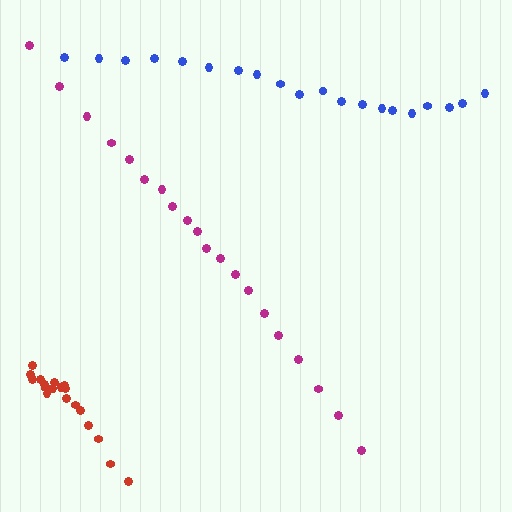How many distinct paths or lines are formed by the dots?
There are 3 distinct paths.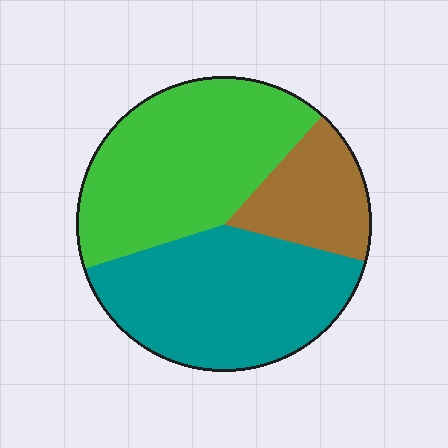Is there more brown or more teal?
Teal.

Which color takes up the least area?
Brown, at roughly 15%.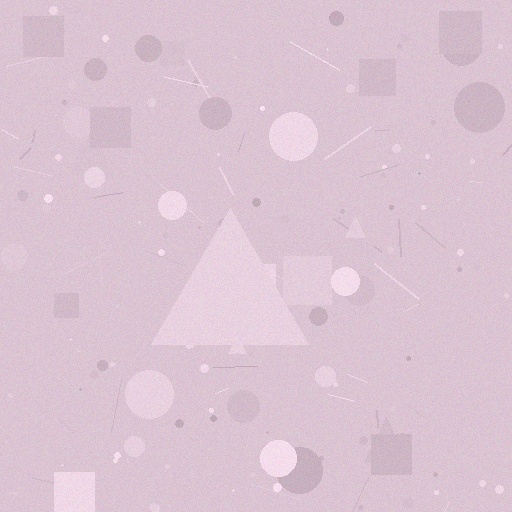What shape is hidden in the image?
A triangle is hidden in the image.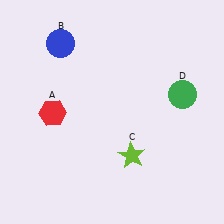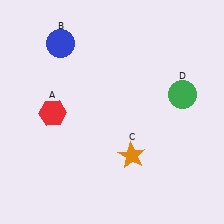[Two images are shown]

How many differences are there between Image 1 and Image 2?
There is 1 difference between the two images.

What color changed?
The star (C) changed from lime in Image 1 to orange in Image 2.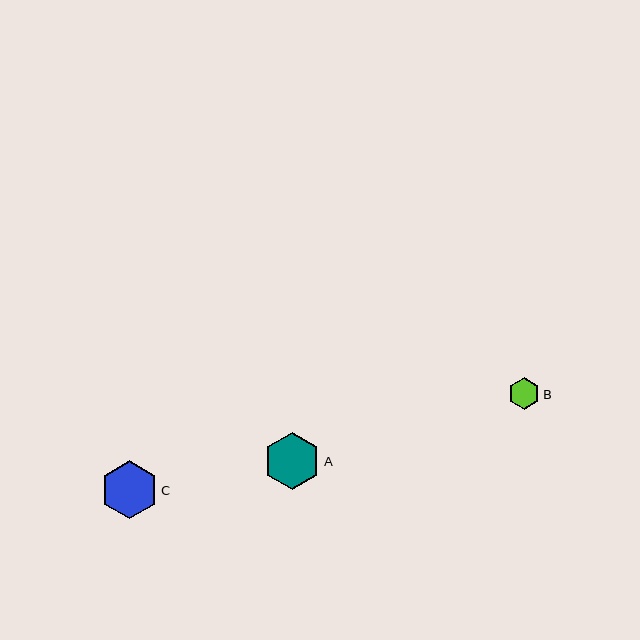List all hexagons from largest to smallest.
From largest to smallest: C, A, B.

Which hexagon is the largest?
Hexagon C is the largest with a size of approximately 58 pixels.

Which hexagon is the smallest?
Hexagon B is the smallest with a size of approximately 32 pixels.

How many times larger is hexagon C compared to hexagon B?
Hexagon C is approximately 1.8 times the size of hexagon B.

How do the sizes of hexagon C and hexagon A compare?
Hexagon C and hexagon A are approximately the same size.